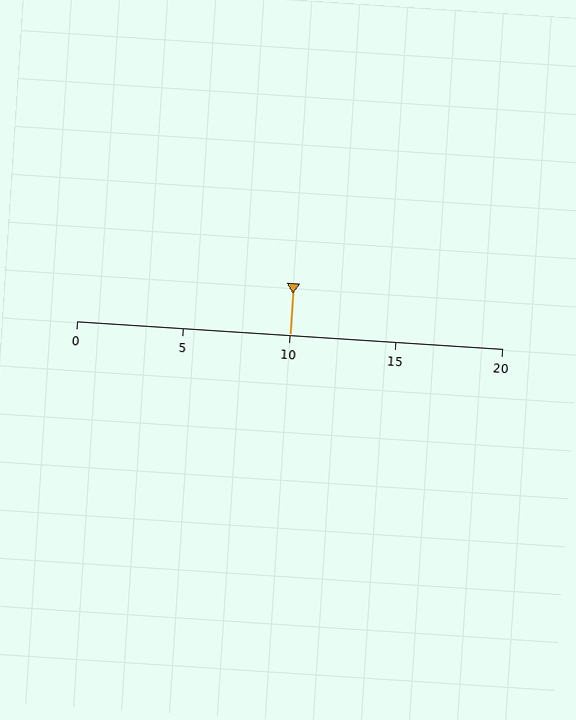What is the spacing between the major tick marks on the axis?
The major ticks are spaced 5 apart.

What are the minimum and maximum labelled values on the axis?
The axis runs from 0 to 20.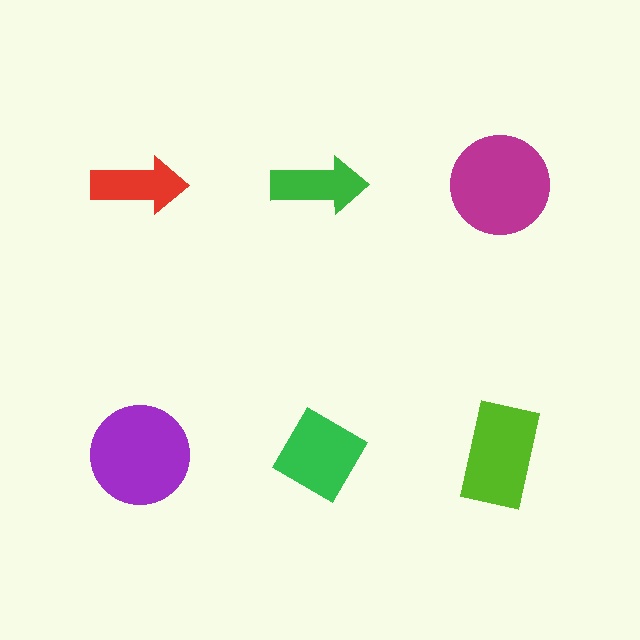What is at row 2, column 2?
A green diamond.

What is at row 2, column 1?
A purple circle.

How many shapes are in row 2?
3 shapes.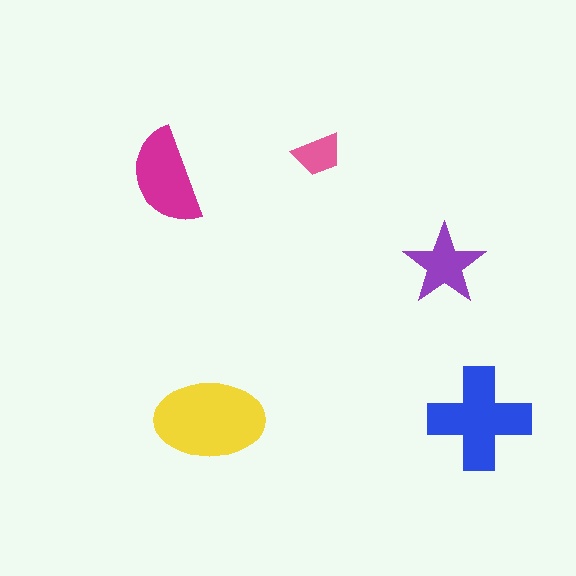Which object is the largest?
The yellow ellipse.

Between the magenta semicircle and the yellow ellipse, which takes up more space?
The yellow ellipse.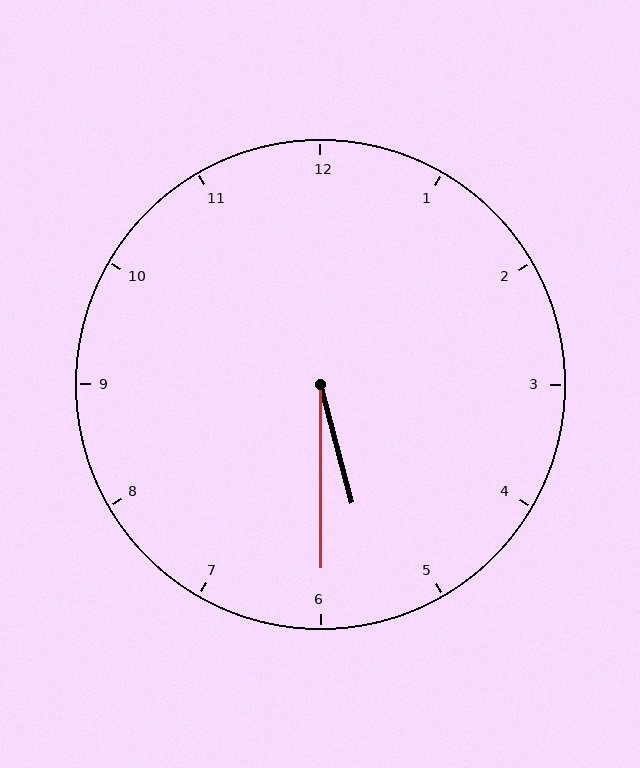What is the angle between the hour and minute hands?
Approximately 15 degrees.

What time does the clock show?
5:30.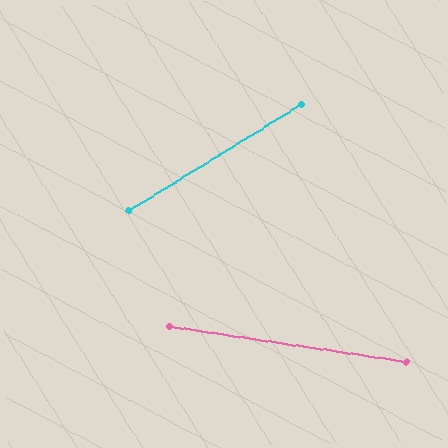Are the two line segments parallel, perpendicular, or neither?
Neither parallel nor perpendicular — they differ by about 40°.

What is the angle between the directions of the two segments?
Approximately 40 degrees.